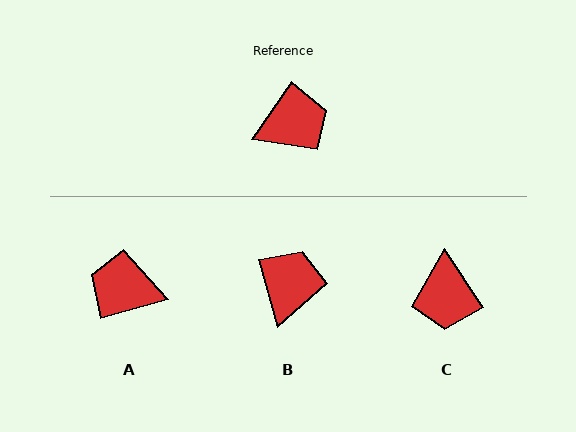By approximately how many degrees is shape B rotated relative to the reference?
Approximately 50 degrees counter-clockwise.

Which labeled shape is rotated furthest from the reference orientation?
A, about 140 degrees away.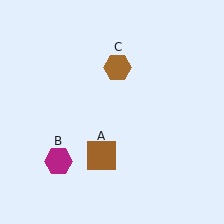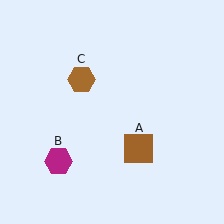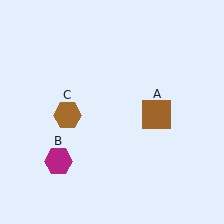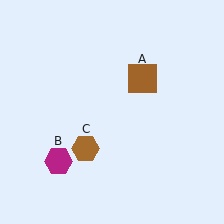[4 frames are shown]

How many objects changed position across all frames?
2 objects changed position: brown square (object A), brown hexagon (object C).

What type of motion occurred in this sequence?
The brown square (object A), brown hexagon (object C) rotated counterclockwise around the center of the scene.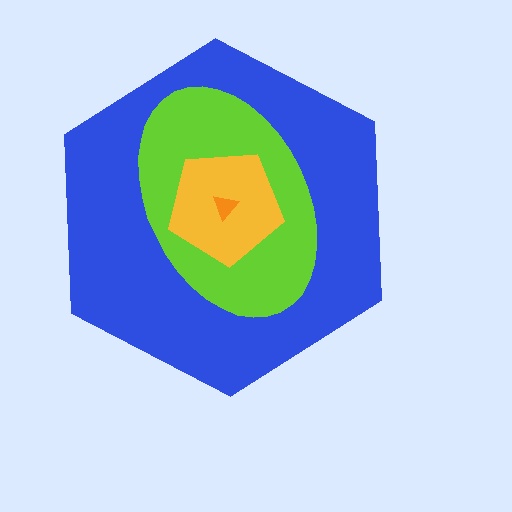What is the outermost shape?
The blue hexagon.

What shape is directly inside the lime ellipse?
The yellow pentagon.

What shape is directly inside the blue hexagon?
The lime ellipse.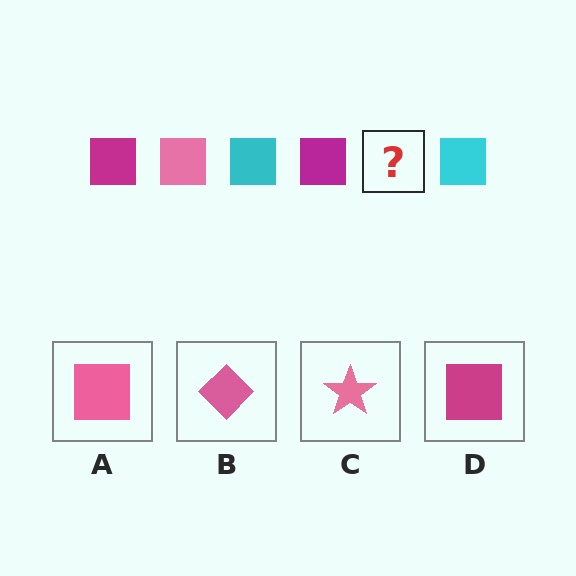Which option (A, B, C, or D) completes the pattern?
A.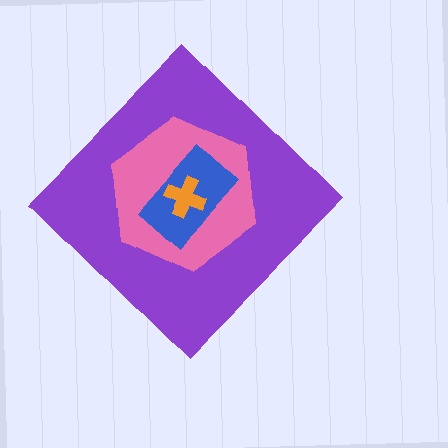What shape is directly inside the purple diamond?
The pink hexagon.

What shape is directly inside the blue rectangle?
The orange cross.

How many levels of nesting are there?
4.